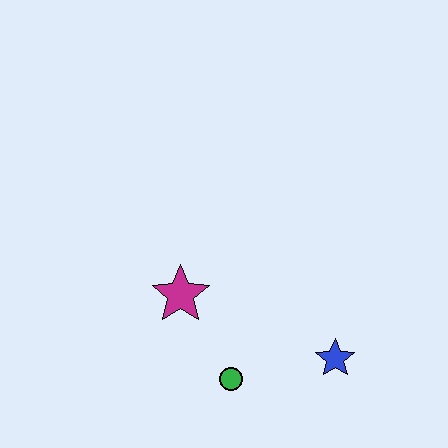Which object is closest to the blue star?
The green circle is closest to the blue star.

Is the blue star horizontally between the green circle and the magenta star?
No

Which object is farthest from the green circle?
The blue star is farthest from the green circle.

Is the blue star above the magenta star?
No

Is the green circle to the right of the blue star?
No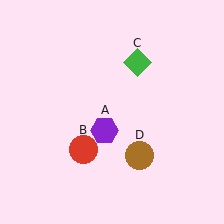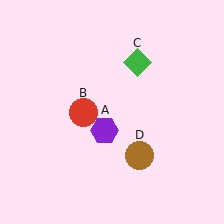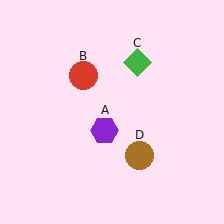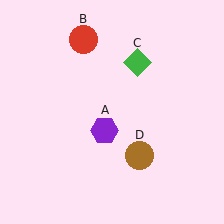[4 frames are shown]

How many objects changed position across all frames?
1 object changed position: red circle (object B).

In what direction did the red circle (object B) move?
The red circle (object B) moved up.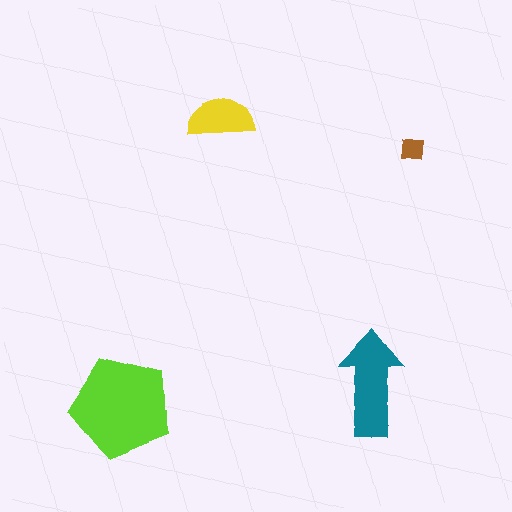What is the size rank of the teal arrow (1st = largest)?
2nd.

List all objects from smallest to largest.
The brown square, the yellow semicircle, the teal arrow, the lime pentagon.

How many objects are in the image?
There are 4 objects in the image.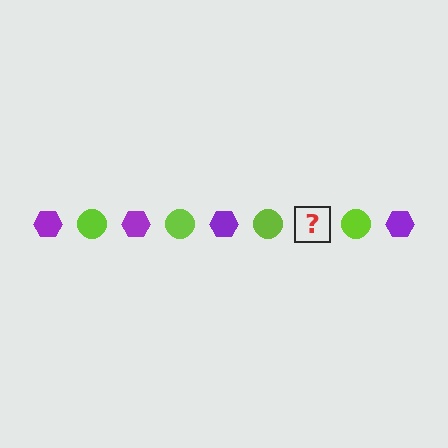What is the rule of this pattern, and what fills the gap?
The rule is that the pattern alternates between purple hexagon and lime circle. The gap should be filled with a purple hexagon.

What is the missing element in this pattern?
The missing element is a purple hexagon.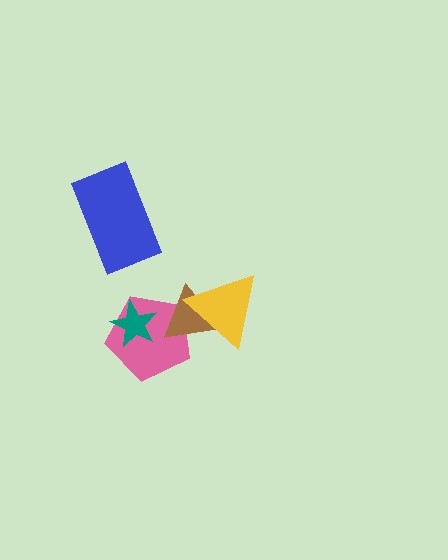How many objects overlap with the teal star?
1 object overlaps with the teal star.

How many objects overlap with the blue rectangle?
0 objects overlap with the blue rectangle.